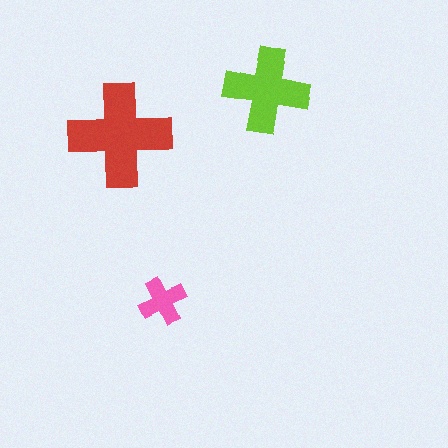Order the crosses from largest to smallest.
the red one, the lime one, the pink one.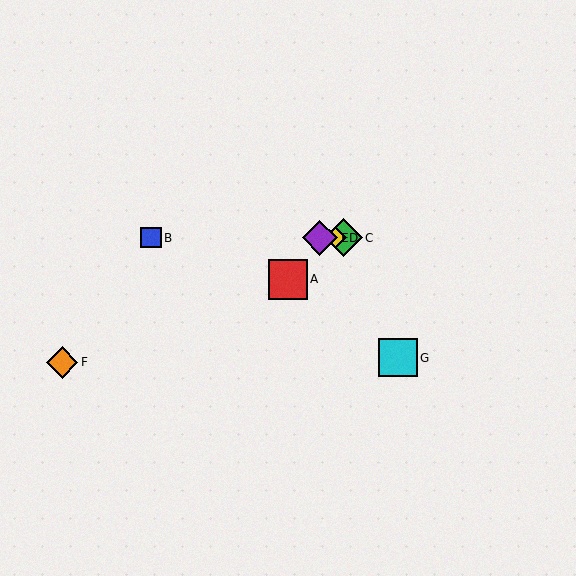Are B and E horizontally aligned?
Yes, both are at y≈238.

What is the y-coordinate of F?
Object F is at y≈362.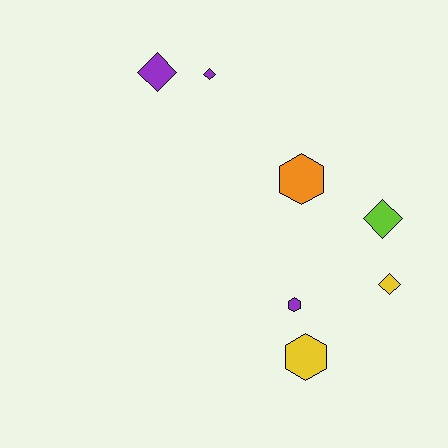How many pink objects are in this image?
There are no pink objects.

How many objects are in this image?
There are 7 objects.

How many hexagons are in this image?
There are 3 hexagons.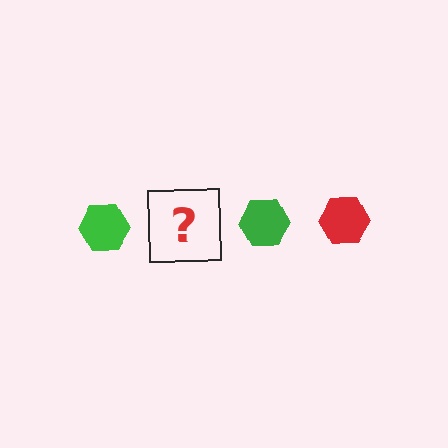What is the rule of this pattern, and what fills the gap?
The rule is that the pattern cycles through green, red hexagons. The gap should be filled with a red hexagon.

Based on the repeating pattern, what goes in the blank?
The blank should be a red hexagon.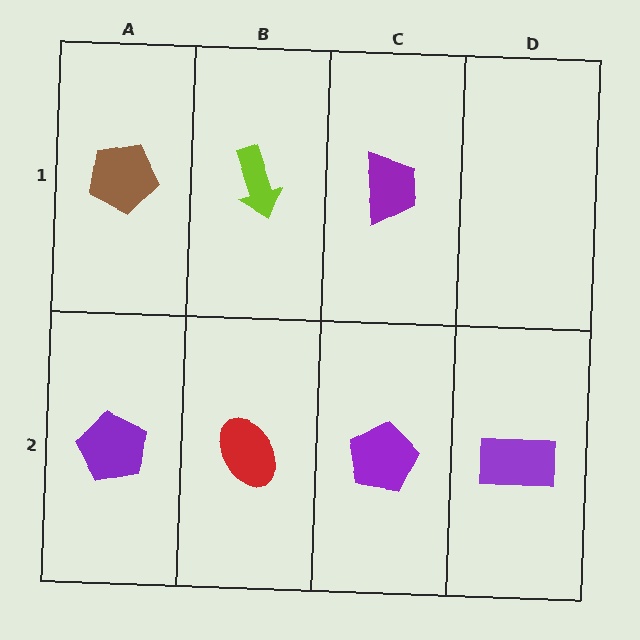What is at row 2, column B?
A red ellipse.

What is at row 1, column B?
A lime arrow.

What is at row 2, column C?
A purple pentagon.